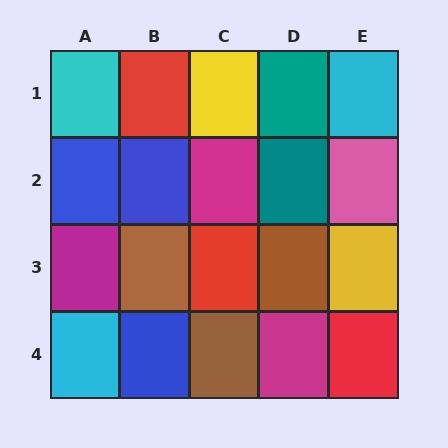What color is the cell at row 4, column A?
Cyan.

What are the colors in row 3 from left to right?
Magenta, brown, red, brown, yellow.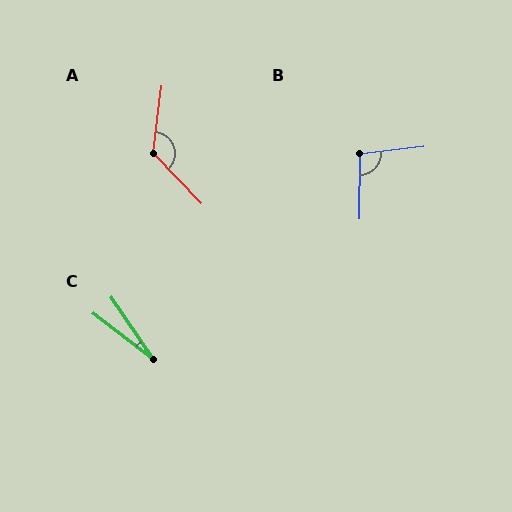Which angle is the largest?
A, at approximately 129 degrees.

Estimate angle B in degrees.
Approximately 97 degrees.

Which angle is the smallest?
C, at approximately 18 degrees.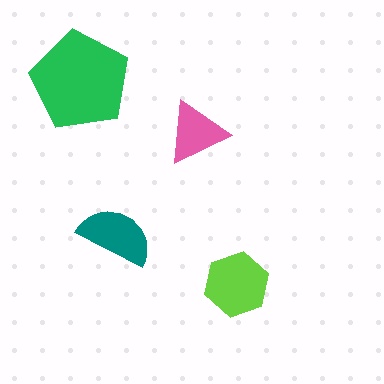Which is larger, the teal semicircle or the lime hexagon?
The lime hexagon.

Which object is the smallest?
The pink triangle.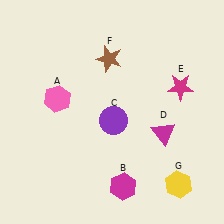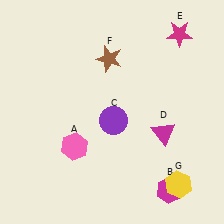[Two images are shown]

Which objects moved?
The objects that moved are: the pink hexagon (A), the magenta hexagon (B), the magenta star (E).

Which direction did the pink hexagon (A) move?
The pink hexagon (A) moved down.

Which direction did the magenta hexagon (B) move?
The magenta hexagon (B) moved right.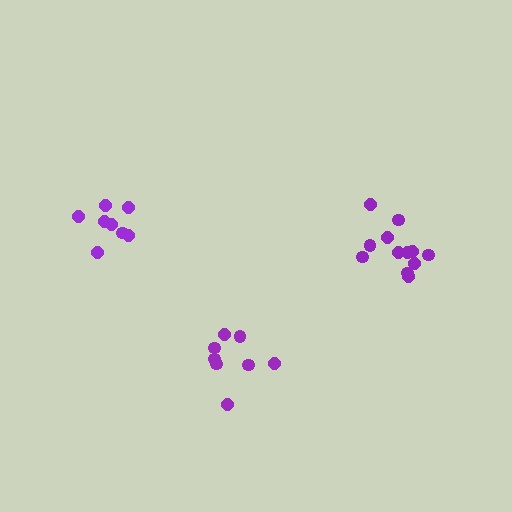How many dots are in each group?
Group 1: 12 dots, Group 2: 8 dots, Group 3: 8 dots (28 total).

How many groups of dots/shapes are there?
There are 3 groups.